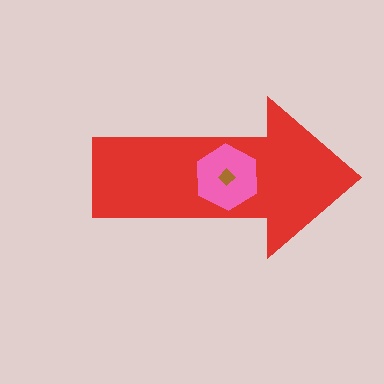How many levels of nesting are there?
3.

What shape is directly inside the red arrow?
The pink hexagon.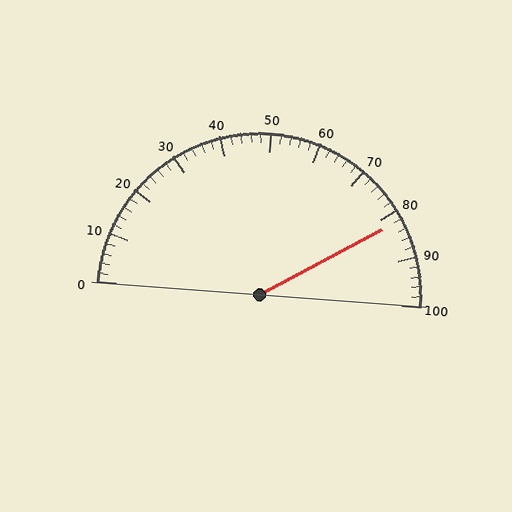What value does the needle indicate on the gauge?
The needle indicates approximately 82.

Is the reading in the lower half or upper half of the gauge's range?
The reading is in the upper half of the range (0 to 100).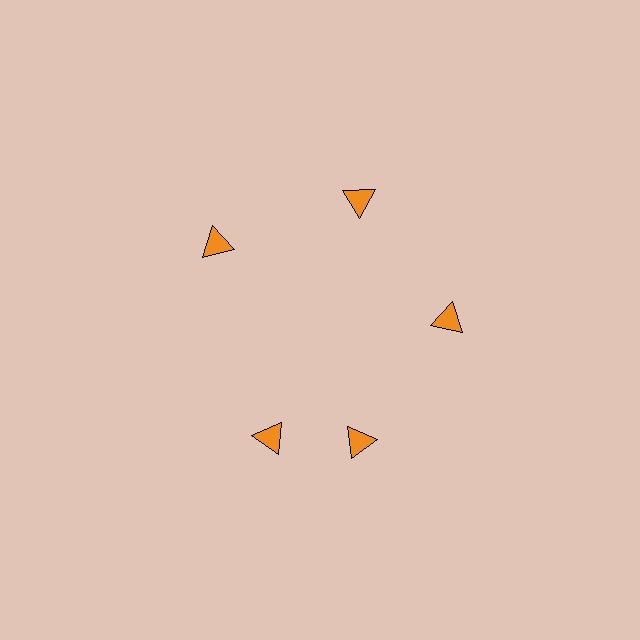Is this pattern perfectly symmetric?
No. The 5 orange triangles are arranged in a ring, but one element near the 8 o'clock position is rotated out of alignment along the ring, breaking the 5-fold rotational symmetry.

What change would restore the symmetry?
The symmetry would be restored by rotating it back into even spacing with its neighbors so that all 5 triangles sit at equal angles and equal distance from the center.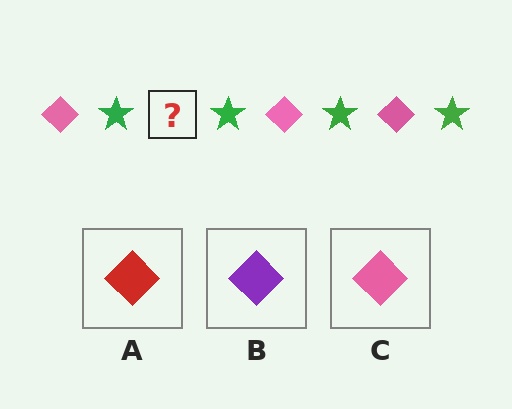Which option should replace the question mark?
Option C.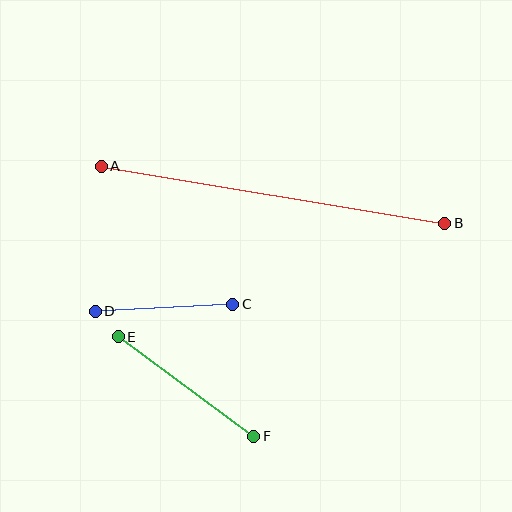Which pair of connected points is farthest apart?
Points A and B are farthest apart.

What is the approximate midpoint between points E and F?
The midpoint is at approximately (186, 386) pixels.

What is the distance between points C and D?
The distance is approximately 138 pixels.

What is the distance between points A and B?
The distance is approximately 348 pixels.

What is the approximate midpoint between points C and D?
The midpoint is at approximately (164, 308) pixels.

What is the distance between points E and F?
The distance is approximately 168 pixels.